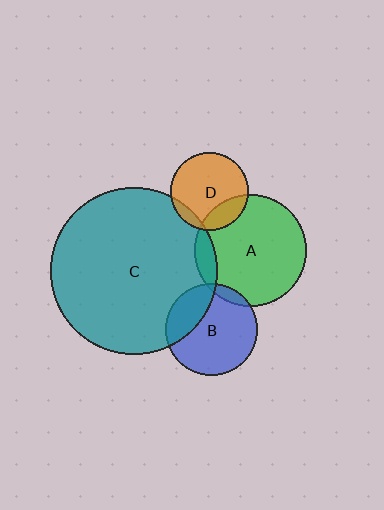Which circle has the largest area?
Circle C (teal).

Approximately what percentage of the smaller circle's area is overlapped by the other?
Approximately 10%.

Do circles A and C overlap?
Yes.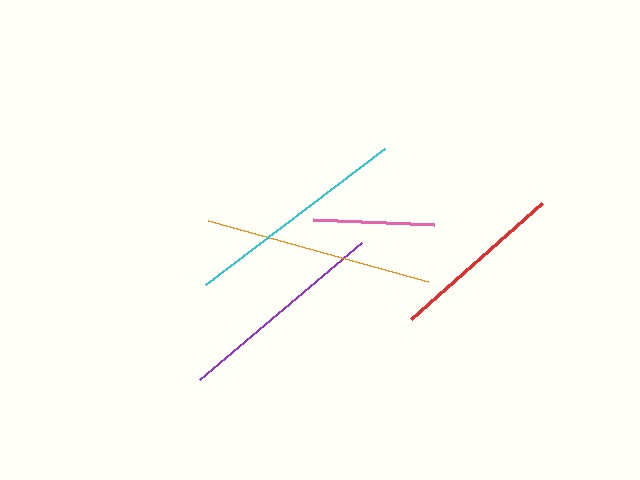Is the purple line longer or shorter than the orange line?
The orange line is longer than the purple line.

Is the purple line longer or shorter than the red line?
The purple line is longer than the red line.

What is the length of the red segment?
The red segment is approximately 175 pixels long.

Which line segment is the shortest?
The pink line is the shortest at approximately 122 pixels.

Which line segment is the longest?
The orange line is the longest at approximately 228 pixels.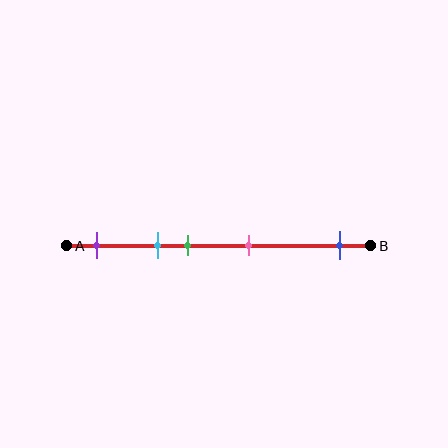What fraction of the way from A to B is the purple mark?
The purple mark is approximately 10% (0.1) of the way from A to B.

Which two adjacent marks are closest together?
The cyan and green marks are the closest adjacent pair.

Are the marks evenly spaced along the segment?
No, the marks are not evenly spaced.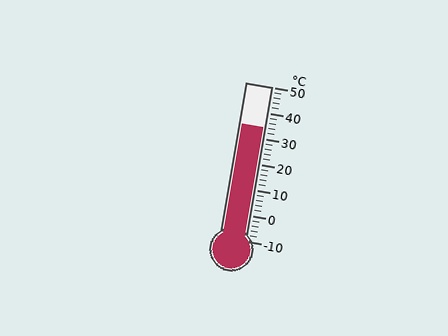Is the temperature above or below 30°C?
The temperature is above 30°C.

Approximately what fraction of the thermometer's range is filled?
The thermometer is filled to approximately 75% of its range.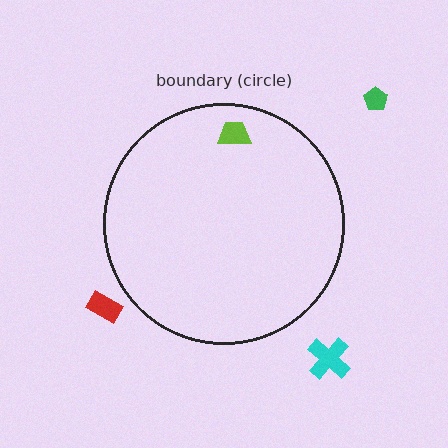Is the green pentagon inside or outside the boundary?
Outside.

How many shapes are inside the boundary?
1 inside, 3 outside.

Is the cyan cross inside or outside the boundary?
Outside.